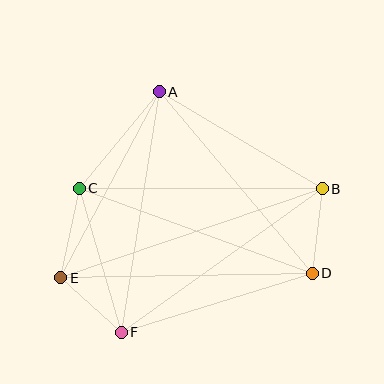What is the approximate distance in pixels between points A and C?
The distance between A and C is approximately 125 pixels.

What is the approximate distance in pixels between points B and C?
The distance between B and C is approximately 243 pixels.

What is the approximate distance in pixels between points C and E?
The distance between C and E is approximately 92 pixels.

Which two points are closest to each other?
Points E and F are closest to each other.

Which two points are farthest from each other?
Points B and E are farthest from each other.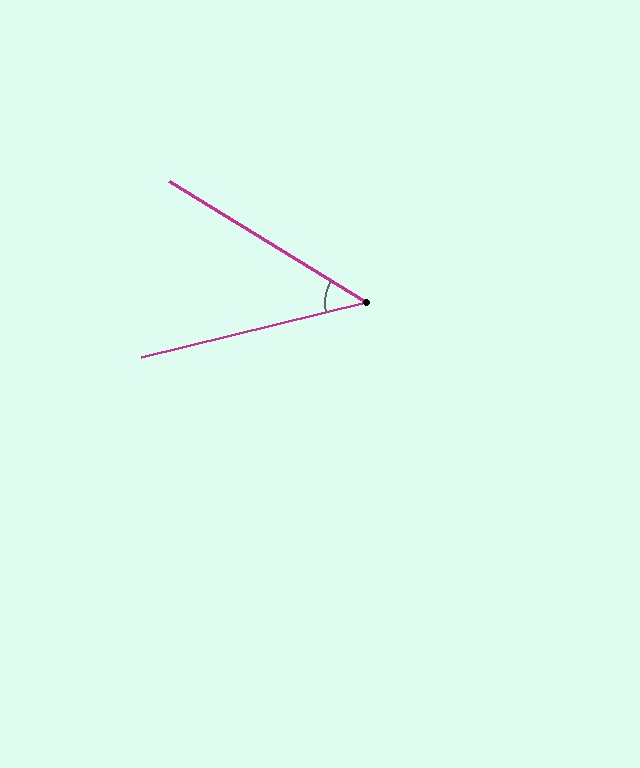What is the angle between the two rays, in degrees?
Approximately 45 degrees.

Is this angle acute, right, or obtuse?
It is acute.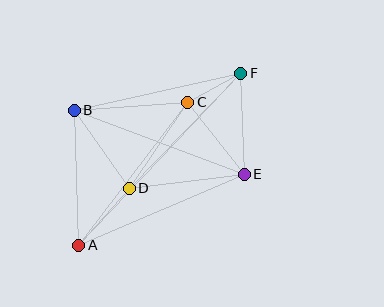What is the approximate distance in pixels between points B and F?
The distance between B and F is approximately 170 pixels.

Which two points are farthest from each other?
Points A and F are farthest from each other.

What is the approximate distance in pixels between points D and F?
The distance between D and F is approximately 160 pixels.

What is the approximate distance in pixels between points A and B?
The distance between A and B is approximately 135 pixels.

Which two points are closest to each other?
Points C and F are closest to each other.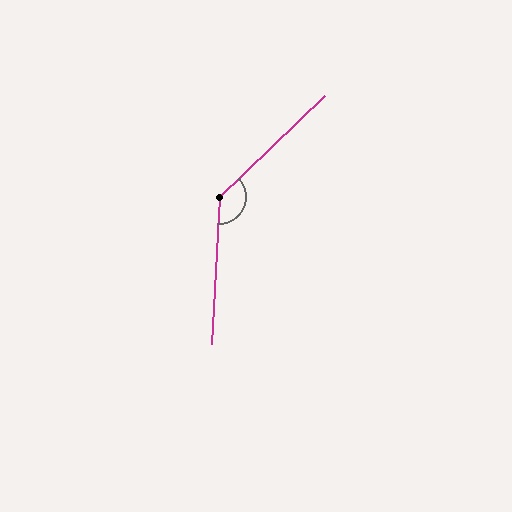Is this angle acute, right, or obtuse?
It is obtuse.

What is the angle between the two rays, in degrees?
Approximately 137 degrees.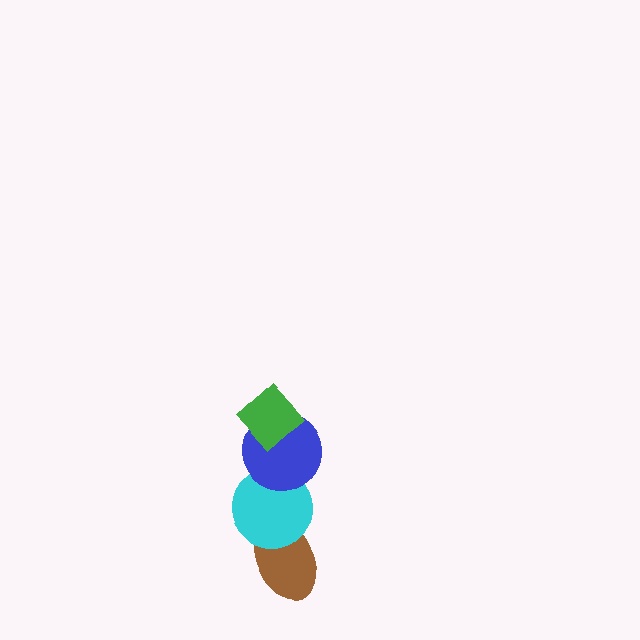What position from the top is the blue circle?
The blue circle is 2nd from the top.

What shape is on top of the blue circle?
The green diamond is on top of the blue circle.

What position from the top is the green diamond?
The green diamond is 1st from the top.